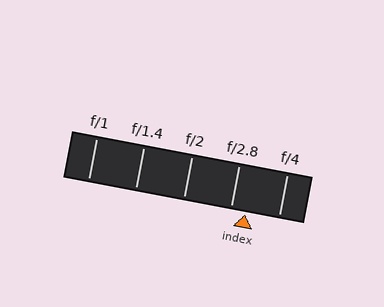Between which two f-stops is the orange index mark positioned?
The index mark is between f/2.8 and f/4.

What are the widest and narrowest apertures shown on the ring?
The widest aperture shown is f/1 and the narrowest is f/4.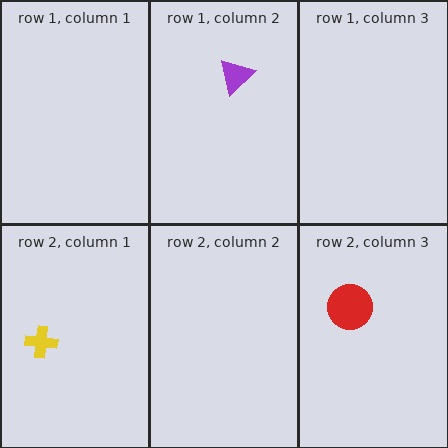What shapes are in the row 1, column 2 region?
The purple triangle.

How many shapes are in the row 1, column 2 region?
1.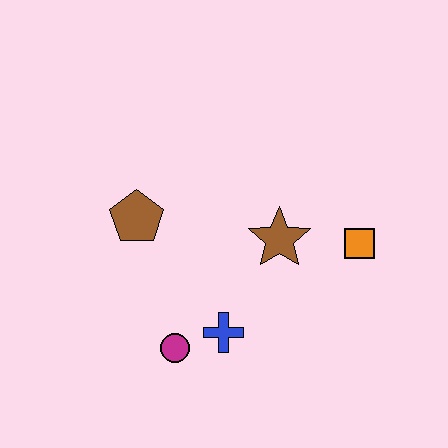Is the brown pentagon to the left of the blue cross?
Yes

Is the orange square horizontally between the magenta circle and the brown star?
No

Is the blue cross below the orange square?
Yes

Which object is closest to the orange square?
The brown star is closest to the orange square.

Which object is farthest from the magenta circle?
The orange square is farthest from the magenta circle.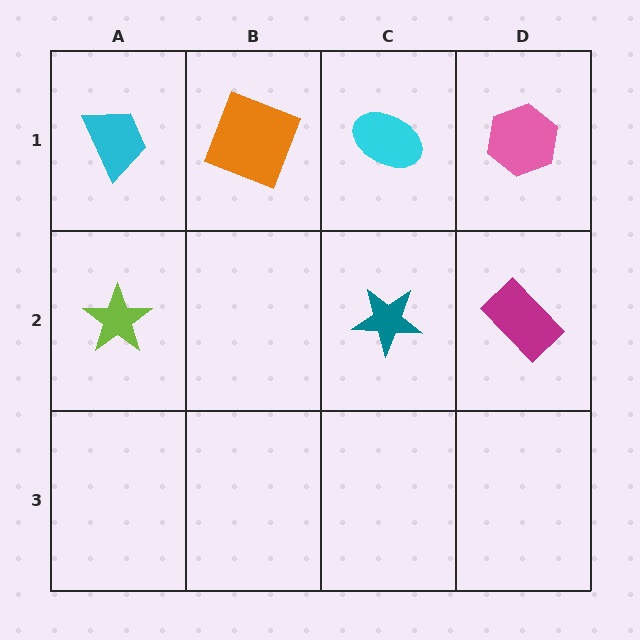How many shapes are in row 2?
3 shapes.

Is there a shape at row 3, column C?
No, that cell is empty.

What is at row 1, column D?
A pink hexagon.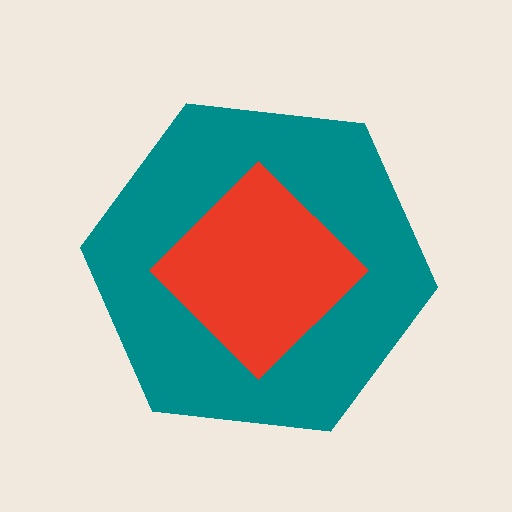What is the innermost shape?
The red diamond.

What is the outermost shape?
The teal hexagon.